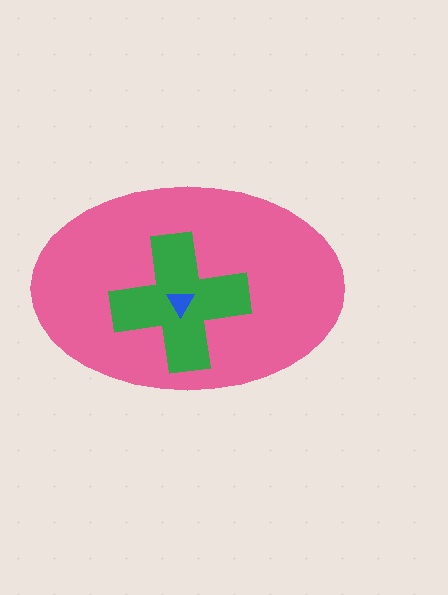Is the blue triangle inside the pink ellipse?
Yes.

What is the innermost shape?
The blue triangle.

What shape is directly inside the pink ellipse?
The green cross.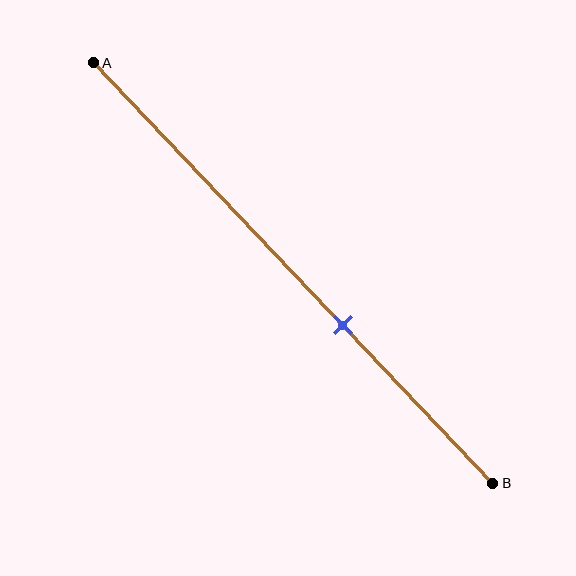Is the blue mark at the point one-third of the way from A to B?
No, the mark is at about 60% from A, not at the 33% one-third point.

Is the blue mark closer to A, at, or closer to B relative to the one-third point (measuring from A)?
The blue mark is closer to point B than the one-third point of segment AB.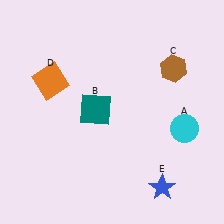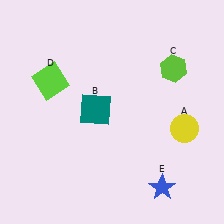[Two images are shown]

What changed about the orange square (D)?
In Image 1, D is orange. In Image 2, it changed to lime.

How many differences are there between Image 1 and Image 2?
There are 3 differences between the two images.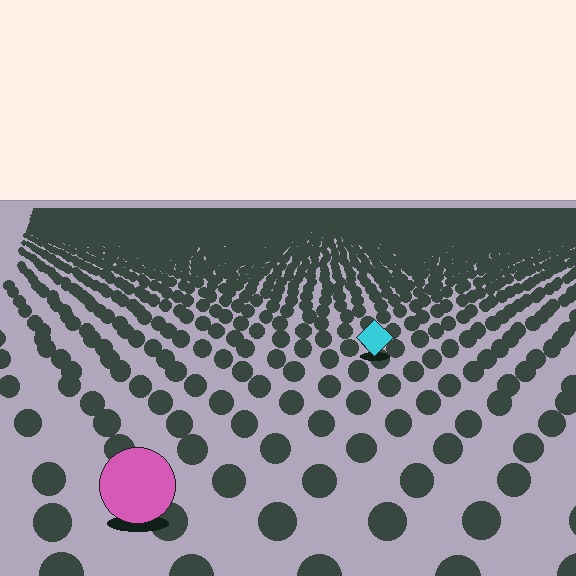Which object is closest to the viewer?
The pink circle is closest. The texture marks near it are larger and more spread out.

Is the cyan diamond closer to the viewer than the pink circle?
No. The pink circle is closer — you can tell from the texture gradient: the ground texture is coarser near it.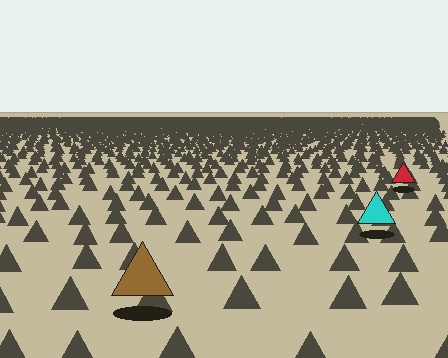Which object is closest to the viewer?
The brown triangle is closest. The texture marks near it are larger and more spread out.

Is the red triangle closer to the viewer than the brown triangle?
No. The brown triangle is closer — you can tell from the texture gradient: the ground texture is coarser near it.